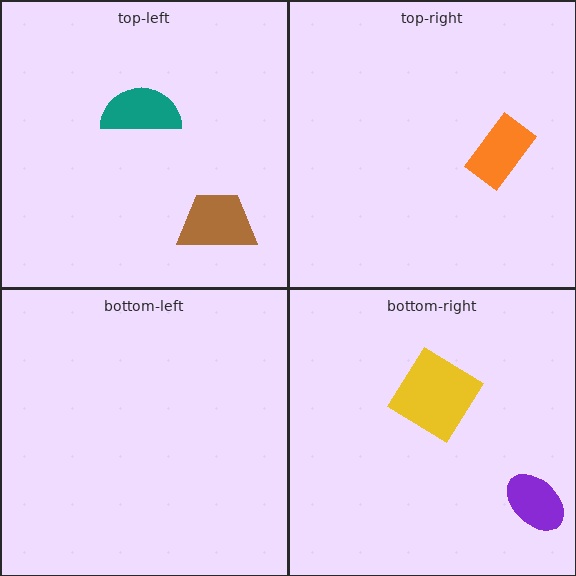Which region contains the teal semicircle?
The top-left region.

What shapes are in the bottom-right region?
The purple ellipse, the yellow diamond.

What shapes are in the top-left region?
The brown trapezoid, the teal semicircle.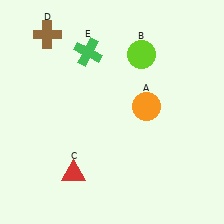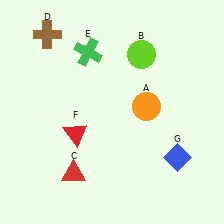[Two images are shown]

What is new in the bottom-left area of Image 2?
A red triangle (F) was added in the bottom-left area of Image 2.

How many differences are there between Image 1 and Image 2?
There are 2 differences between the two images.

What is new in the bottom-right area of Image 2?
A blue diamond (G) was added in the bottom-right area of Image 2.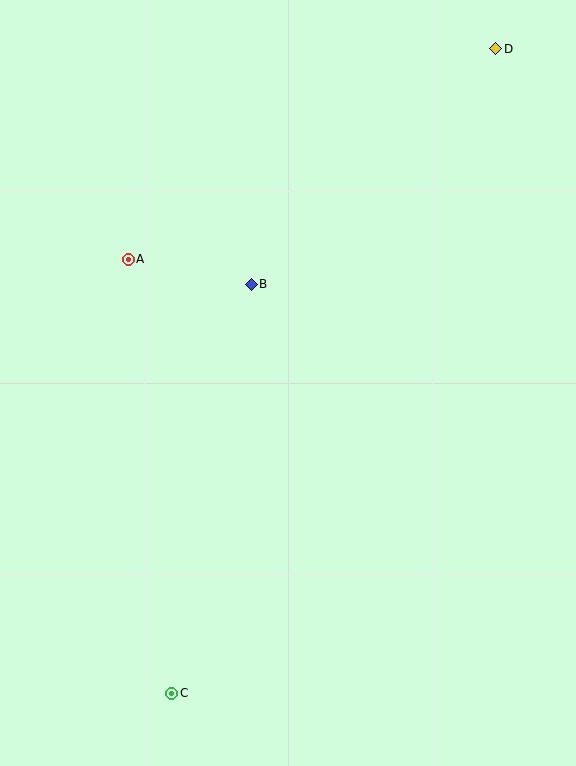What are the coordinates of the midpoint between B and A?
The midpoint between B and A is at (190, 272).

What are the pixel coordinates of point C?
Point C is at (172, 693).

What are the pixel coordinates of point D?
Point D is at (496, 49).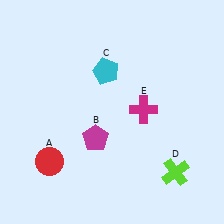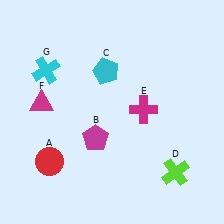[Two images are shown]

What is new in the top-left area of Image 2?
A magenta triangle (F) was added in the top-left area of Image 2.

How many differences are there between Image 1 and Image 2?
There are 2 differences between the two images.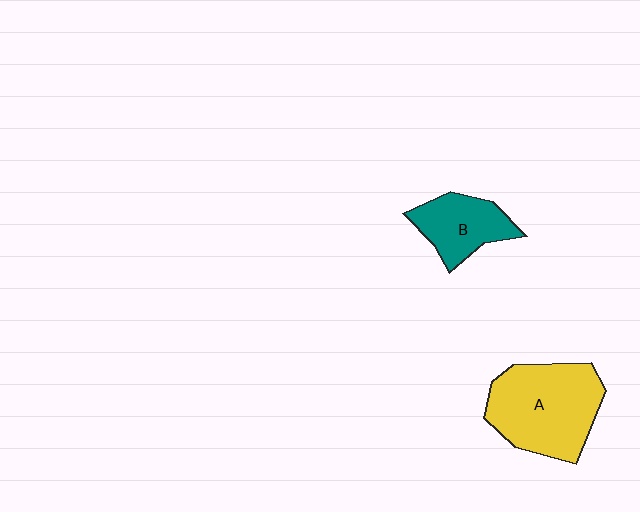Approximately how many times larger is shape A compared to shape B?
Approximately 1.8 times.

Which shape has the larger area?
Shape A (yellow).